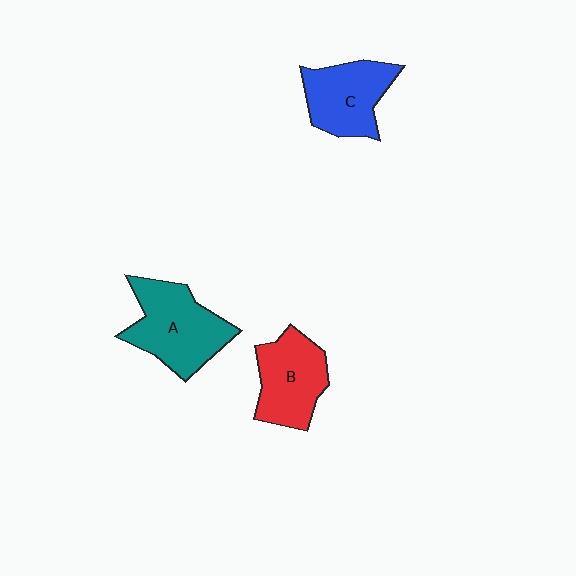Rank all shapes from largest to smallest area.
From largest to smallest: A (teal), B (red), C (blue).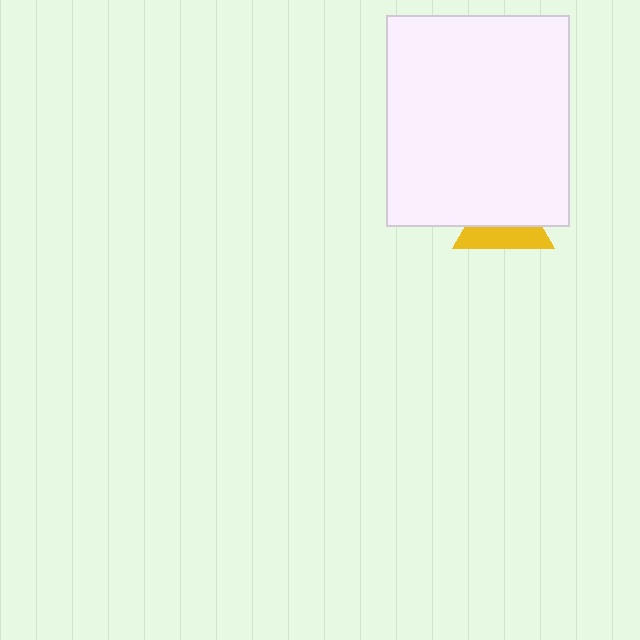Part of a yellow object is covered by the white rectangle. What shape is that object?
It is a triangle.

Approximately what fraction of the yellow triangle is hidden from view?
Roughly 57% of the yellow triangle is hidden behind the white rectangle.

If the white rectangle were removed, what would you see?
You would see the complete yellow triangle.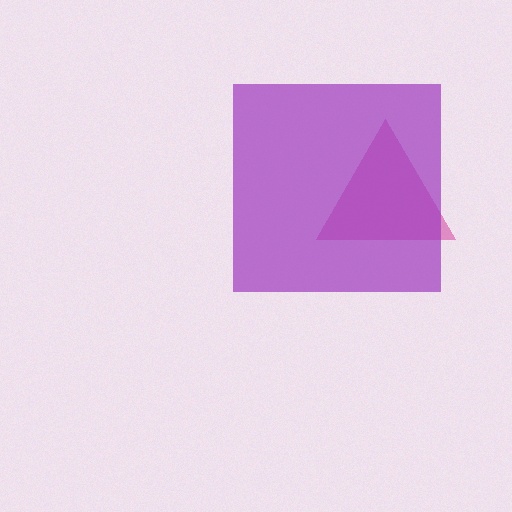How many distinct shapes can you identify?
There are 2 distinct shapes: a magenta triangle, a purple square.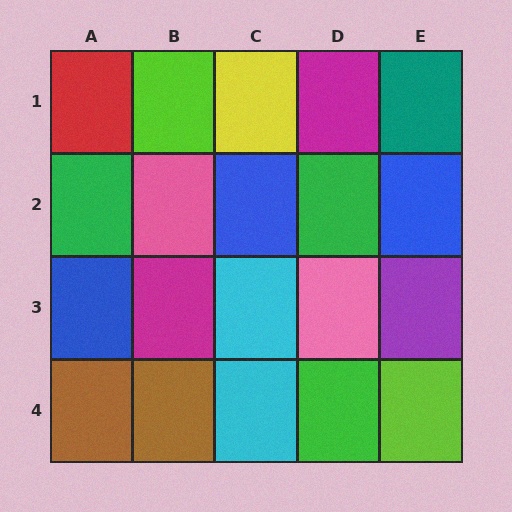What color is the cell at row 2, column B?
Pink.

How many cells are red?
1 cell is red.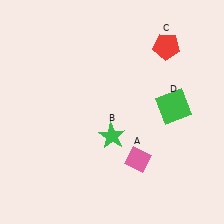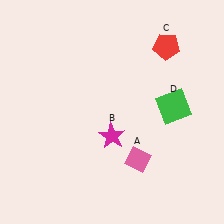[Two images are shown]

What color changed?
The star (B) changed from green in Image 1 to magenta in Image 2.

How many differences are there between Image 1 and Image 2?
There is 1 difference between the two images.